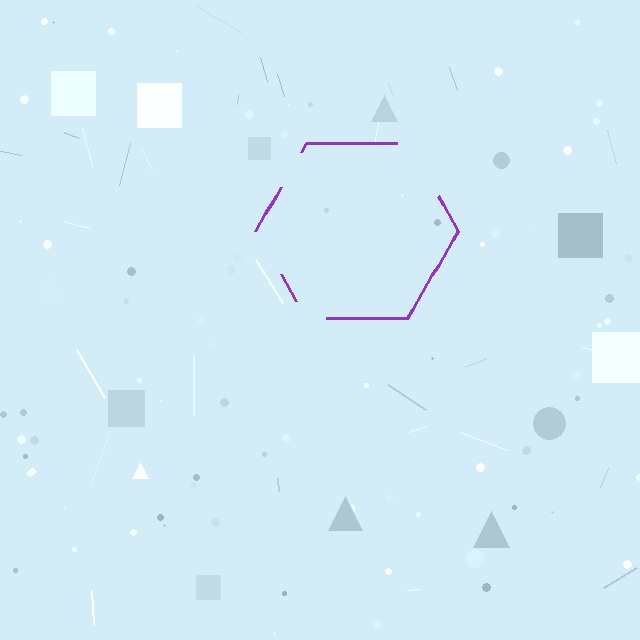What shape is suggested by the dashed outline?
The dashed outline suggests a hexagon.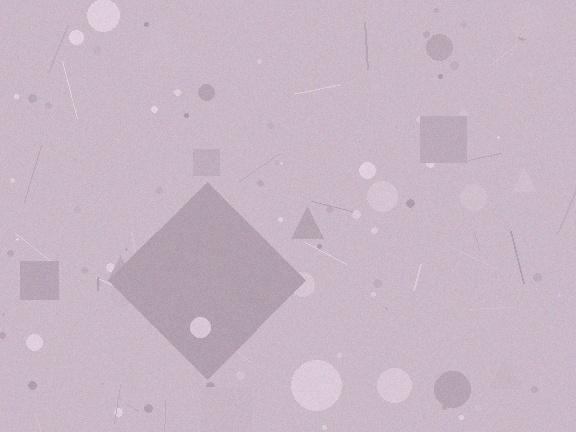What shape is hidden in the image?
A diamond is hidden in the image.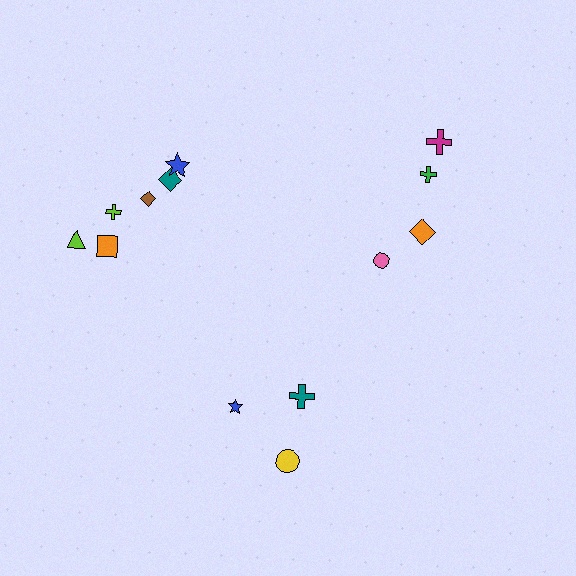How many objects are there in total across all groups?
There are 13 objects.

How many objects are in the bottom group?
There are 3 objects.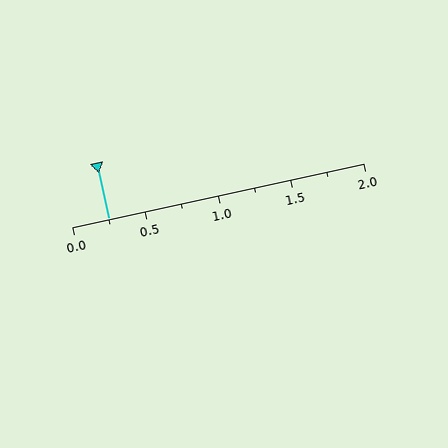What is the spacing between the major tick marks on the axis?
The major ticks are spaced 0.5 apart.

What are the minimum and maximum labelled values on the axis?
The axis runs from 0.0 to 2.0.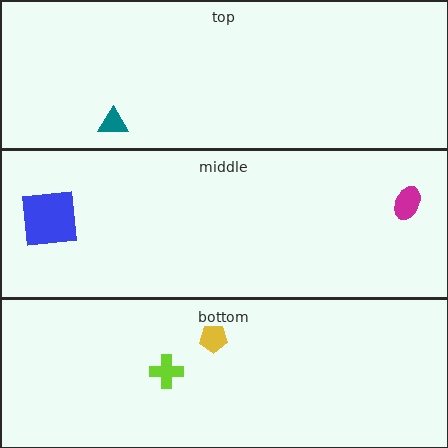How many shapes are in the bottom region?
2.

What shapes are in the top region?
The teal triangle.